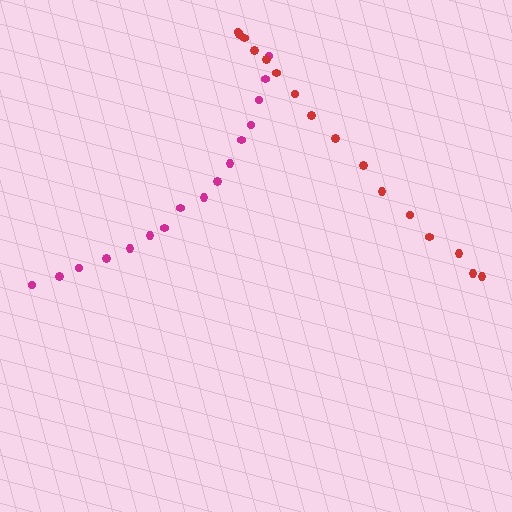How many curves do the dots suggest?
There are 2 distinct paths.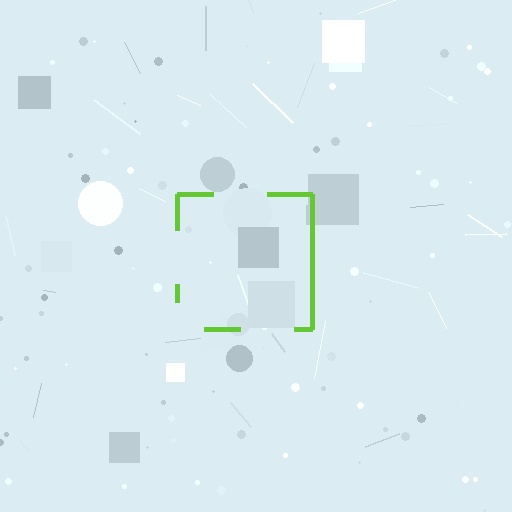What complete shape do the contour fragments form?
The contour fragments form a square.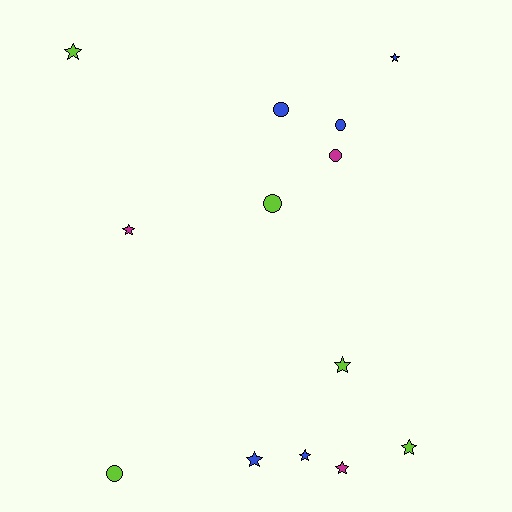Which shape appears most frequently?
Star, with 8 objects.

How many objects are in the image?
There are 13 objects.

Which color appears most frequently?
Lime, with 5 objects.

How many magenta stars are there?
There are 2 magenta stars.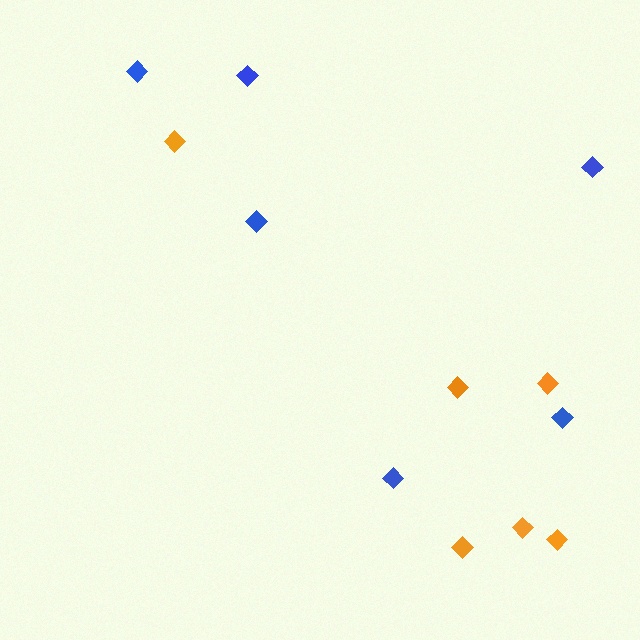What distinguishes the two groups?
There are 2 groups: one group of orange diamonds (6) and one group of blue diamonds (6).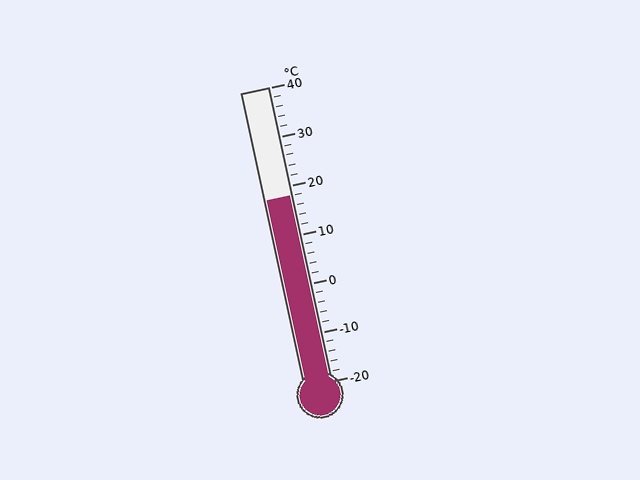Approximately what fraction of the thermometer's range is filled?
The thermometer is filled to approximately 65% of its range.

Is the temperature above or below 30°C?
The temperature is below 30°C.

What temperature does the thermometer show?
The thermometer shows approximately 18°C.